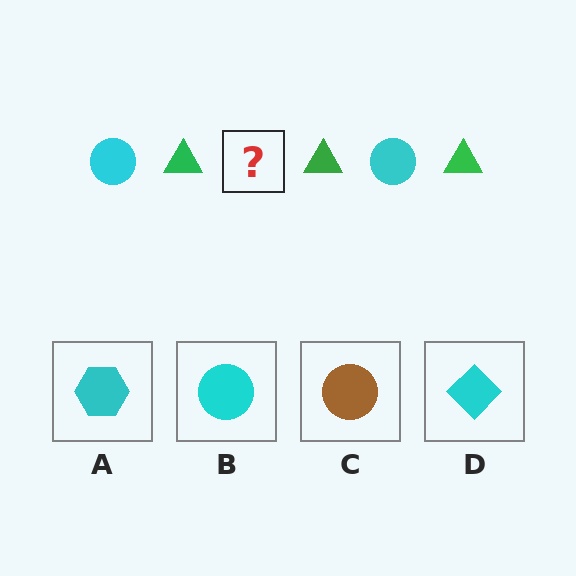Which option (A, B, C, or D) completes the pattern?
B.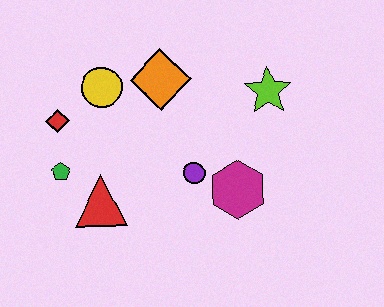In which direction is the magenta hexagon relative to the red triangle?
The magenta hexagon is to the right of the red triangle.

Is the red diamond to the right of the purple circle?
No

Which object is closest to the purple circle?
The magenta hexagon is closest to the purple circle.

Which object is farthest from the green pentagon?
The lime star is farthest from the green pentagon.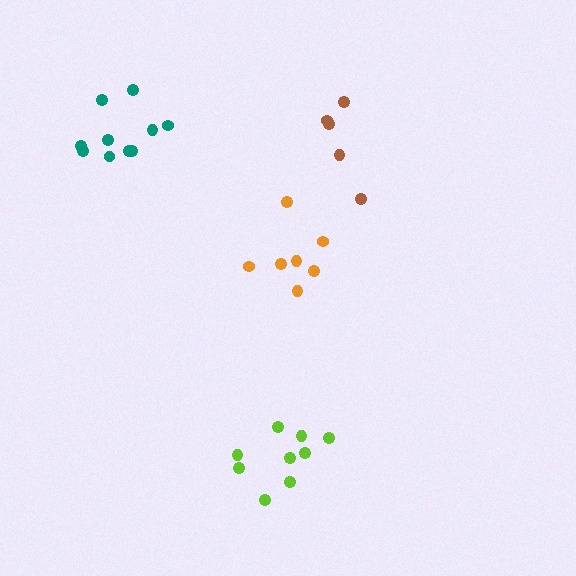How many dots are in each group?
Group 1: 5 dots, Group 2: 9 dots, Group 3: 10 dots, Group 4: 7 dots (31 total).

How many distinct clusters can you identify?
There are 4 distinct clusters.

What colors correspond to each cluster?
The clusters are colored: brown, lime, teal, orange.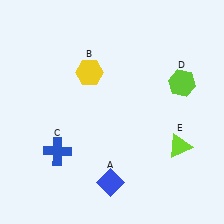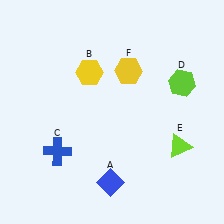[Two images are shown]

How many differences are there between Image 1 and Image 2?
There is 1 difference between the two images.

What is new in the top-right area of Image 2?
A yellow hexagon (F) was added in the top-right area of Image 2.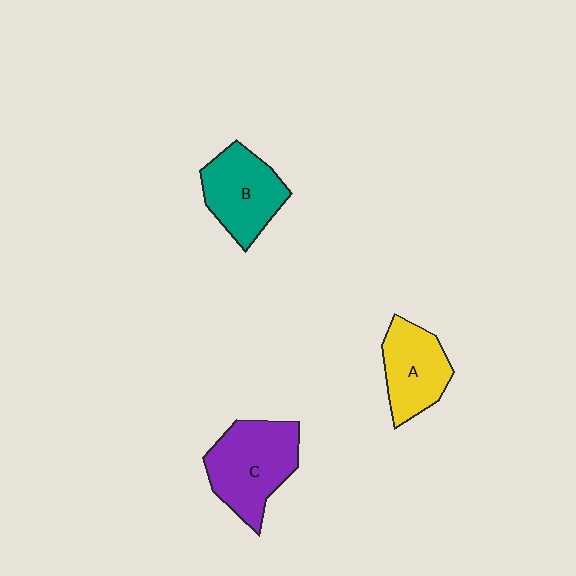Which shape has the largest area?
Shape C (purple).